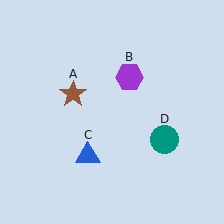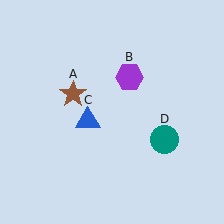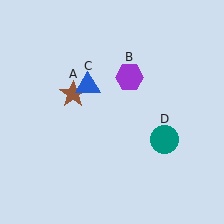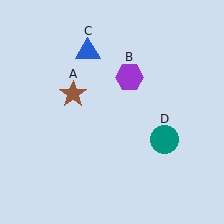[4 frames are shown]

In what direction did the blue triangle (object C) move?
The blue triangle (object C) moved up.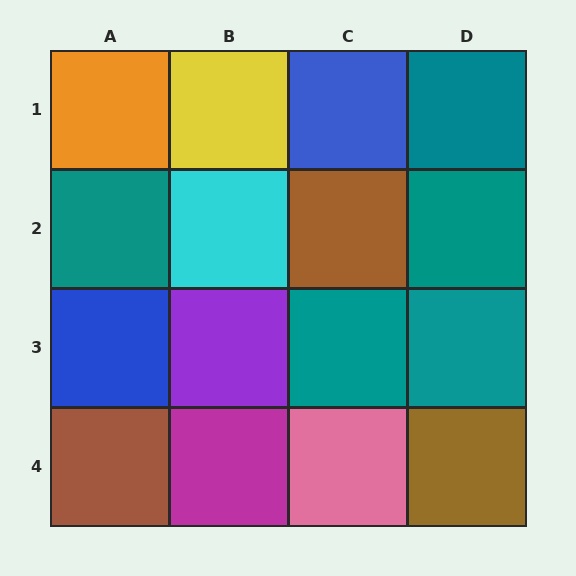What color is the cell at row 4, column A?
Brown.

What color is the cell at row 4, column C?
Pink.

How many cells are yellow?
1 cell is yellow.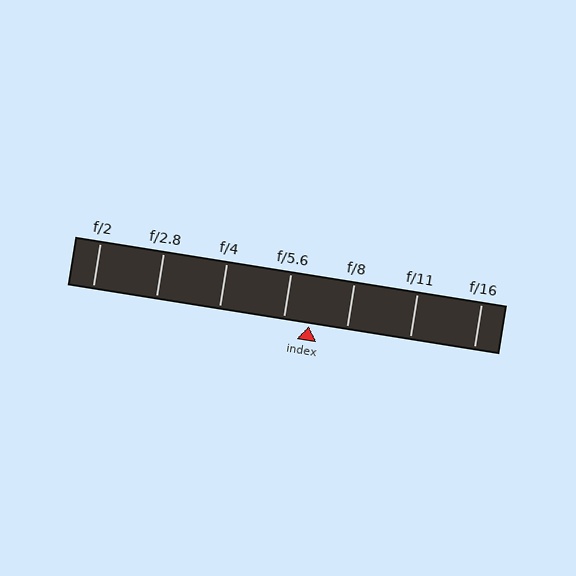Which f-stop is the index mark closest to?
The index mark is closest to f/5.6.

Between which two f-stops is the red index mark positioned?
The index mark is between f/5.6 and f/8.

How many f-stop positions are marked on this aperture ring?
There are 7 f-stop positions marked.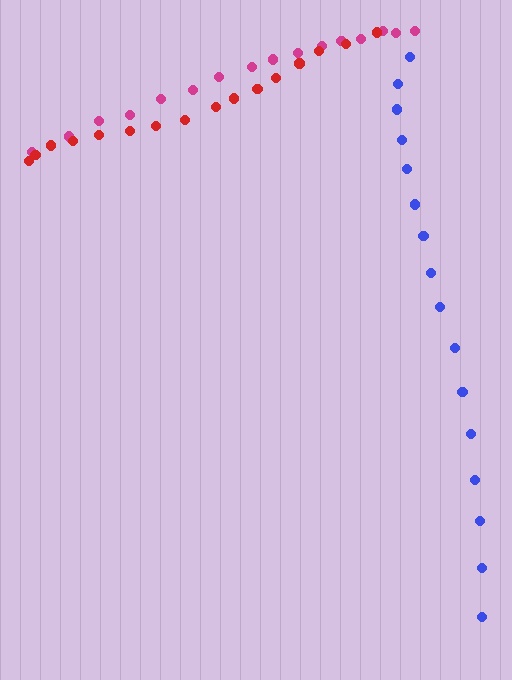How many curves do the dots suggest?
There are 3 distinct paths.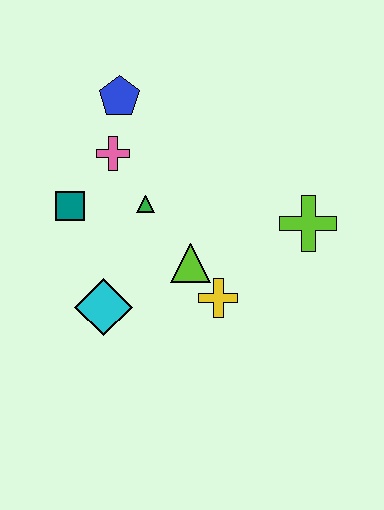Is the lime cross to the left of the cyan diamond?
No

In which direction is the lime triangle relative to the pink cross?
The lime triangle is below the pink cross.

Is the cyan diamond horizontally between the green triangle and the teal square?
Yes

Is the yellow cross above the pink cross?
No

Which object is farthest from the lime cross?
The teal square is farthest from the lime cross.